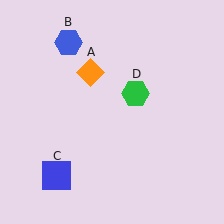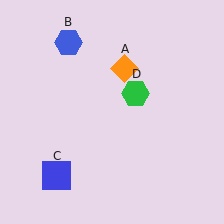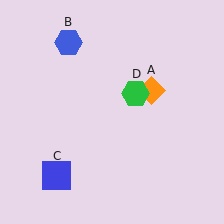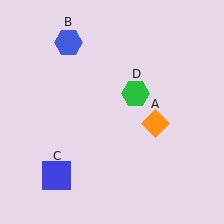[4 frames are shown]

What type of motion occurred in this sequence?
The orange diamond (object A) rotated clockwise around the center of the scene.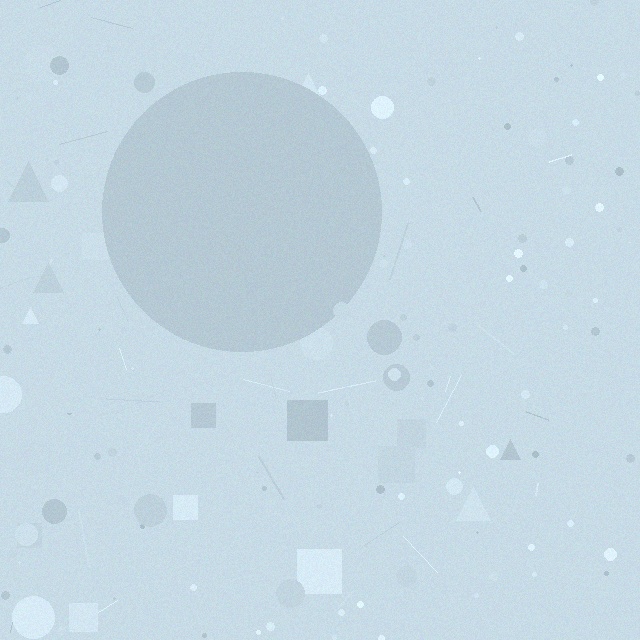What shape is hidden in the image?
A circle is hidden in the image.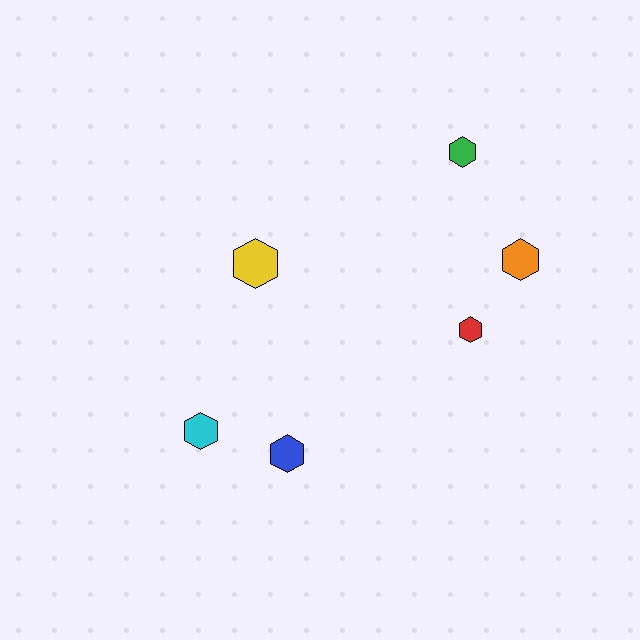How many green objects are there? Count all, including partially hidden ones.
There is 1 green object.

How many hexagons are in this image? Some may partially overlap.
There are 6 hexagons.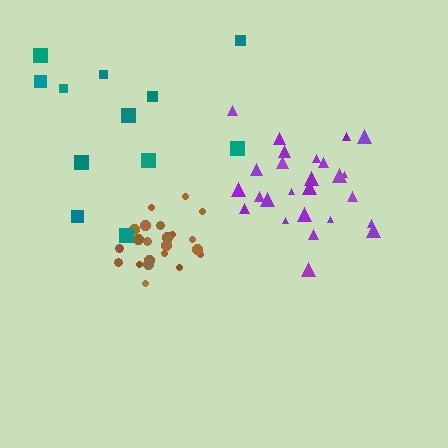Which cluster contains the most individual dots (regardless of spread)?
Purple (27).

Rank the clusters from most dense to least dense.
brown, purple, teal.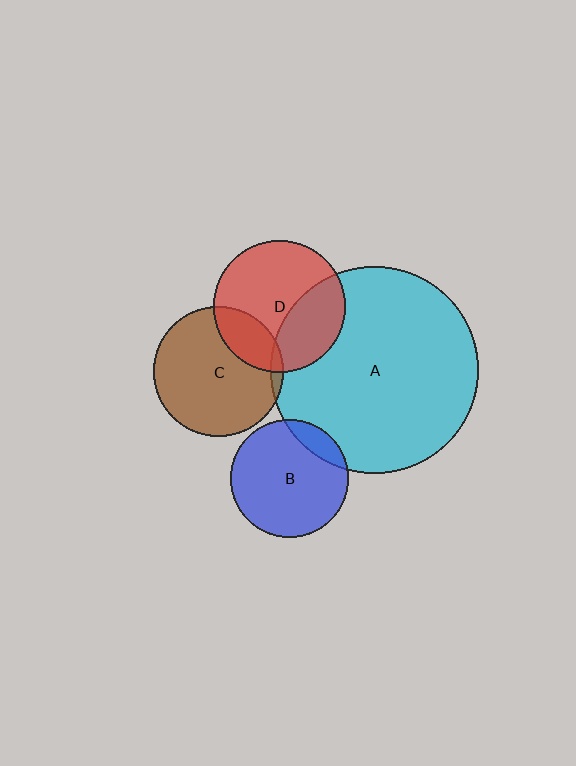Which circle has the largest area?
Circle A (cyan).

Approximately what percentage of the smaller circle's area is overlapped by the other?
Approximately 5%.